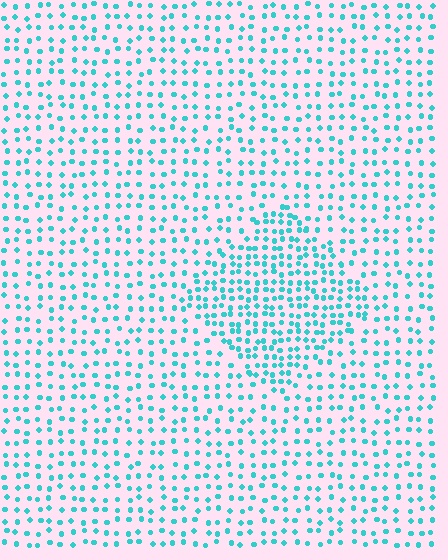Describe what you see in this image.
The image contains small cyan elements arranged at two different densities. A diamond-shaped region is visible where the elements are more densely packed than the surrounding area.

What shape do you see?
I see a diamond.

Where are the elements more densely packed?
The elements are more densely packed inside the diamond boundary.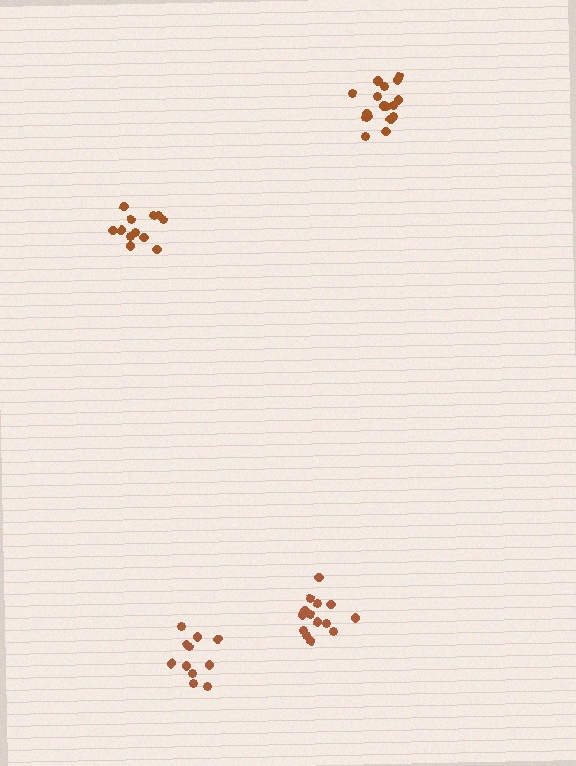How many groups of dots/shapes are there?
There are 4 groups.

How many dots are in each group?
Group 1: 11 dots, Group 2: 12 dots, Group 3: 17 dots, Group 4: 15 dots (55 total).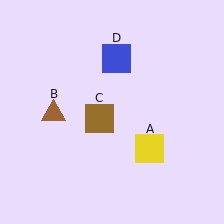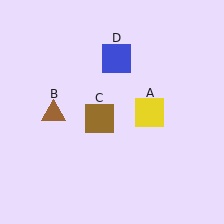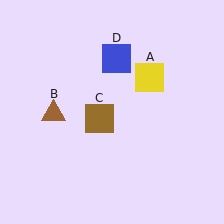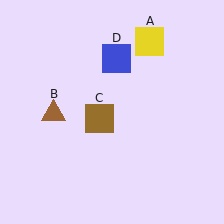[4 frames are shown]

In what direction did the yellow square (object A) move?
The yellow square (object A) moved up.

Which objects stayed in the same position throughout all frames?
Brown triangle (object B) and brown square (object C) and blue square (object D) remained stationary.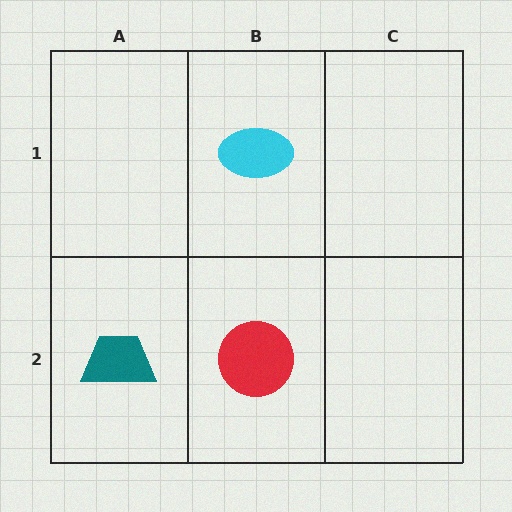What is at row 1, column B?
A cyan ellipse.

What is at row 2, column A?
A teal trapezoid.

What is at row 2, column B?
A red circle.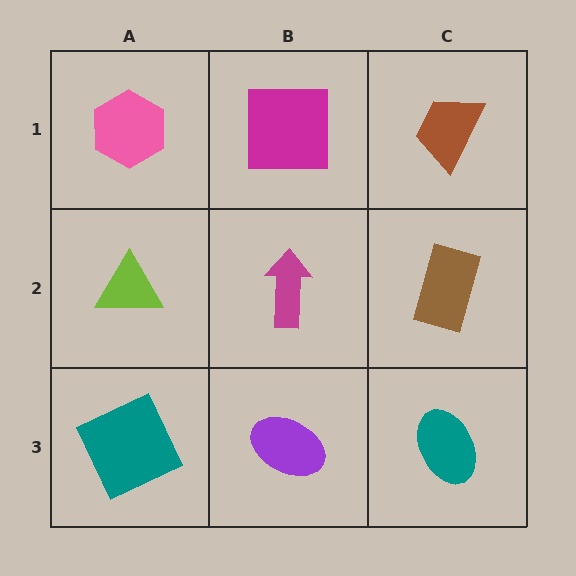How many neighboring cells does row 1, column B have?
3.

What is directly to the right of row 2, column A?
A magenta arrow.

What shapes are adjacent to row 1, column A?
A lime triangle (row 2, column A), a magenta square (row 1, column B).